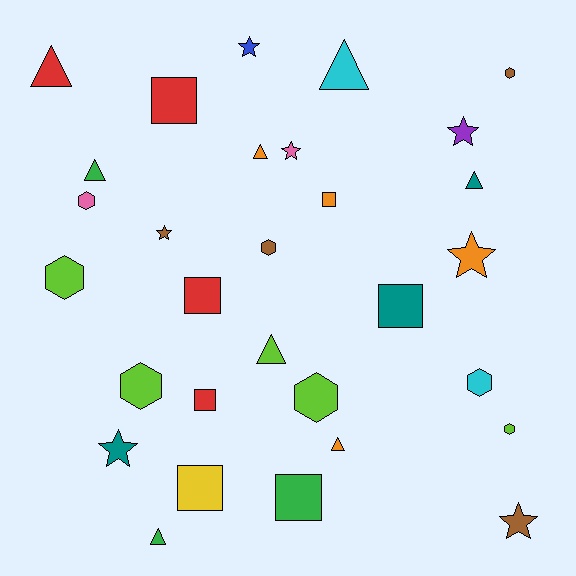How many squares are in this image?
There are 7 squares.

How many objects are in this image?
There are 30 objects.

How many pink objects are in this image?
There are 2 pink objects.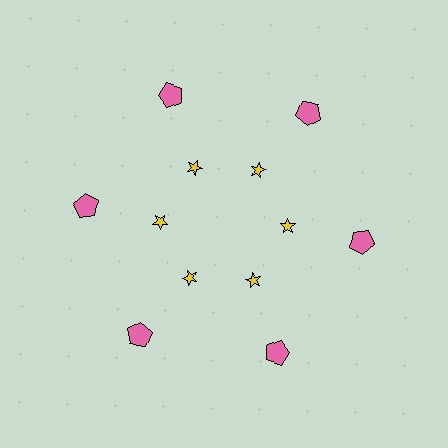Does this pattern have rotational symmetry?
Yes, this pattern has 6-fold rotational symmetry. It looks the same after rotating 60 degrees around the center.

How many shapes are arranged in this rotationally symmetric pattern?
There are 12 shapes, arranged in 6 groups of 2.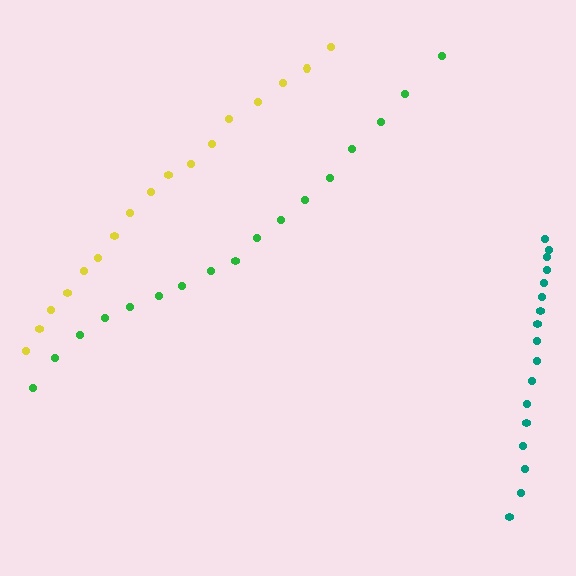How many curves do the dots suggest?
There are 3 distinct paths.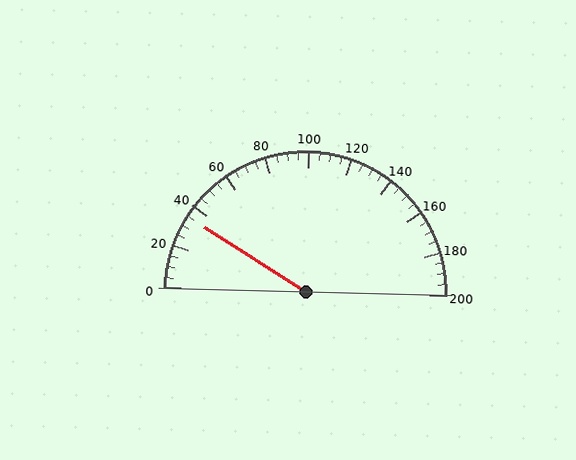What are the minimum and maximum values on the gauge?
The gauge ranges from 0 to 200.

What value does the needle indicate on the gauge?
The needle indicates approximately 35.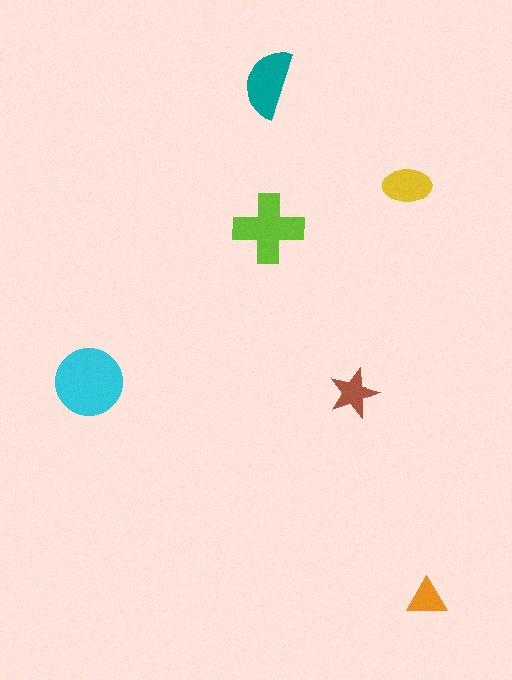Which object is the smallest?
The orange triangle.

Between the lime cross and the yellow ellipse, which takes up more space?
The lime cross.